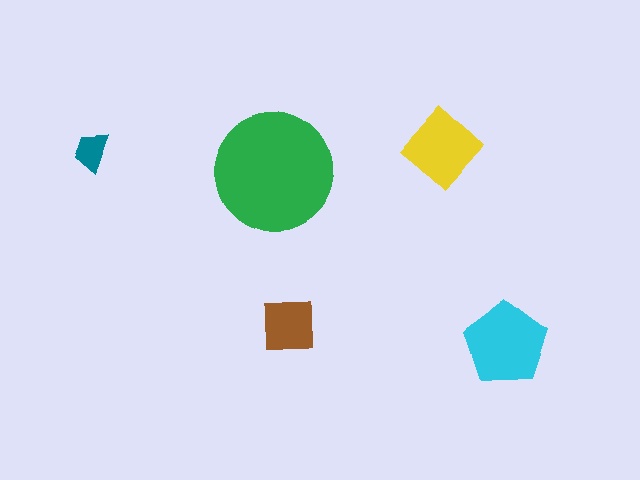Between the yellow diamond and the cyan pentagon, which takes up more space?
The cyan pentagon.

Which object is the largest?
The green circle.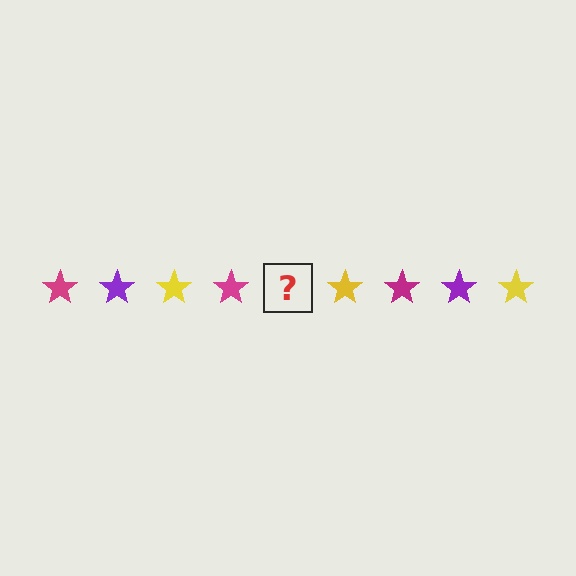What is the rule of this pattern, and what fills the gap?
The rule is that the pattern cycles through magenta, purple, yellow stars. The gap should be filled with a purple star.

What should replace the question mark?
The question mark should be replaced with a purple star.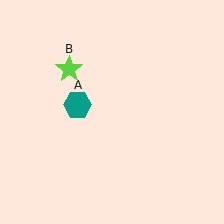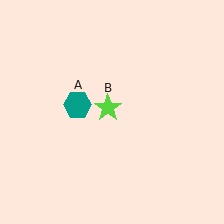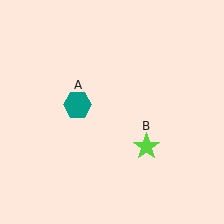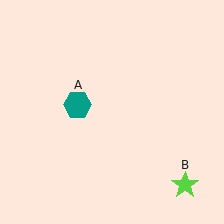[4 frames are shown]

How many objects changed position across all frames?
1 object changed position: lime star (object B).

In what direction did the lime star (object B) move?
The lime star (object B) moved down and to the right.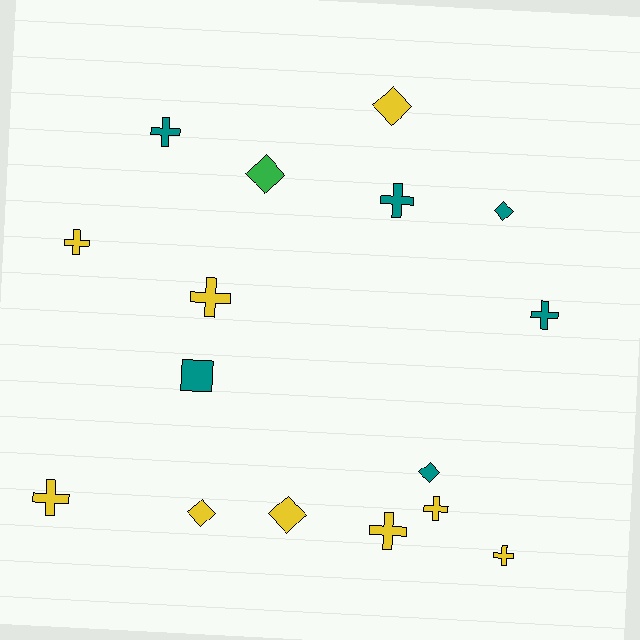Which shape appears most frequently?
Cross, with 9 objects.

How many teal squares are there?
There is 1 teal square.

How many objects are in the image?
There are 16 objects.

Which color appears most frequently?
Yellow, with 9 objects.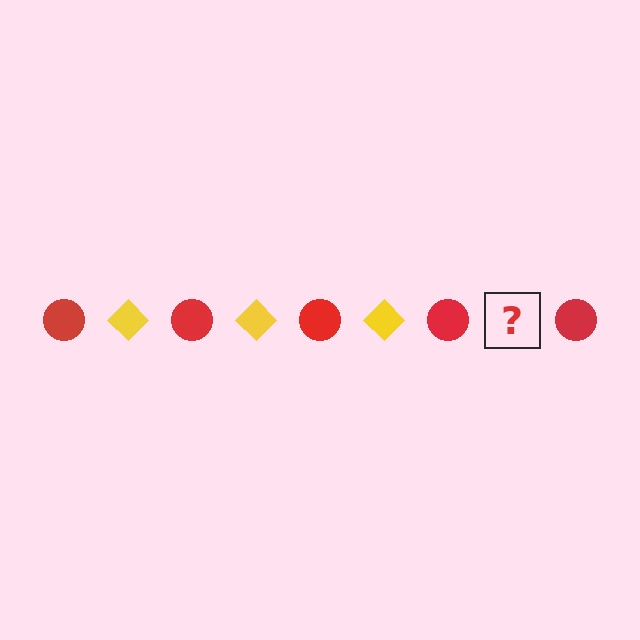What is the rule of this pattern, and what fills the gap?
The rule is that the pattern alternates between red circle and yellow diamond. The gap should be filled with a yellow diamond.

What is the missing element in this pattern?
The missing element is a yellow diamond.